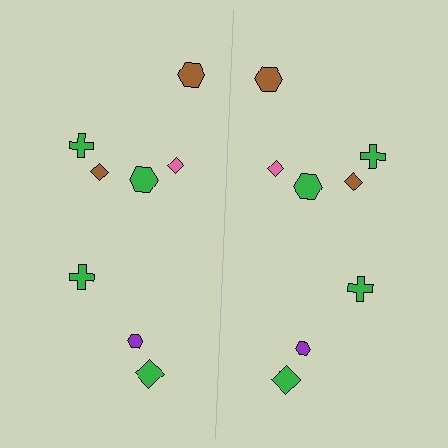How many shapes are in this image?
There are 16 shapes in this image.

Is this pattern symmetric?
Yes, this pattern has bilateral (reflection) symmetry.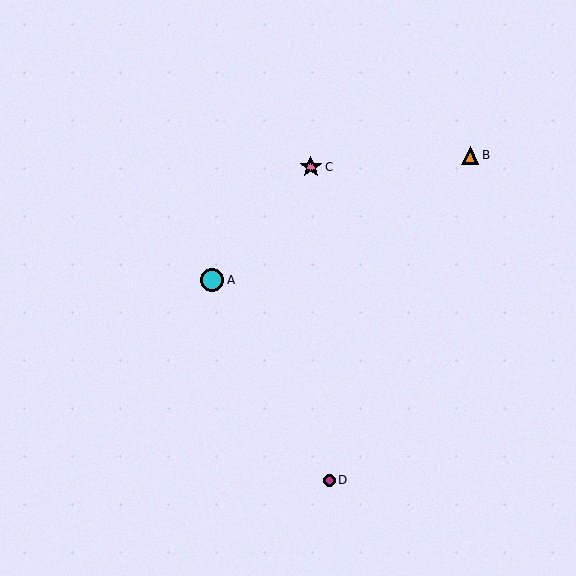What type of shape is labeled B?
Shape B is an orange triangle.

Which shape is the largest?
The cyan circle (labeled A) is the largest.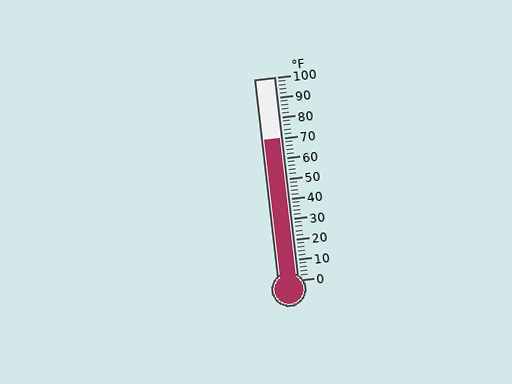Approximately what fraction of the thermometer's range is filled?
The thermometer is filled to approximately 70% of its range.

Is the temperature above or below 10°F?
The temperature is above 10°F.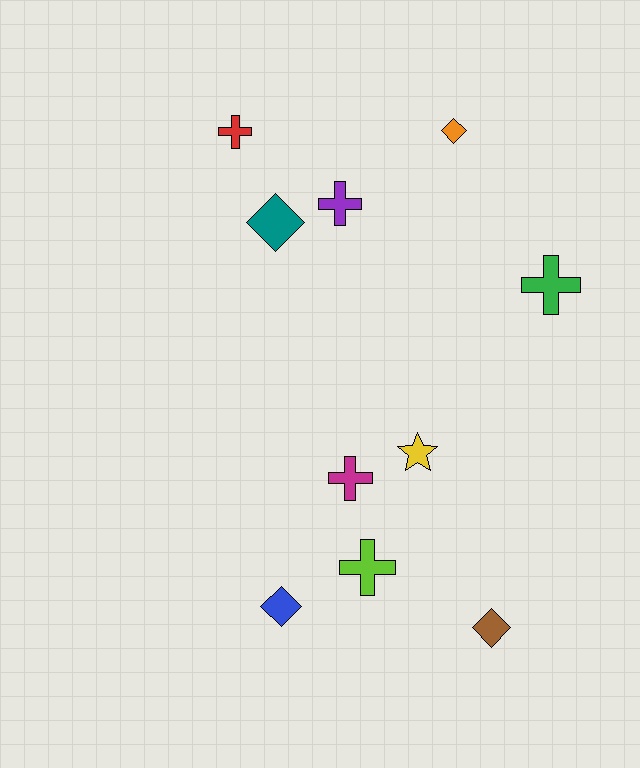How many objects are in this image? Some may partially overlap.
There are 10 objects.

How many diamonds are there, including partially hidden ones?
There are 4 diamonds.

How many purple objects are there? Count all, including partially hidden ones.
There is 1 purple object.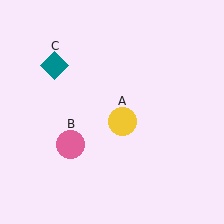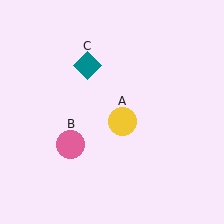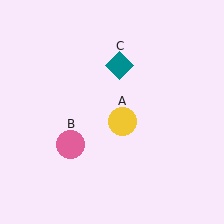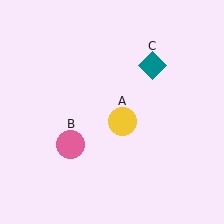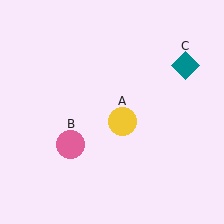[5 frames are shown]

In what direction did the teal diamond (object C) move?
The teal diamond (object C) moved right.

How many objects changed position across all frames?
1 object changed position: teal diamond (object C).